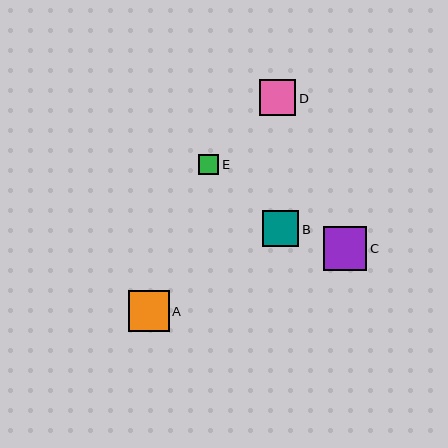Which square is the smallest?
Square E is the smallest with a size of approximately 20 pixels.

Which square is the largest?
Square C is the largest with a size of approximately 43 pixels.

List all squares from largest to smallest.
From largest to smallest: C, A, B, D, E.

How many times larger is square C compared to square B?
Square C is approximately 1.2 times the size of square B.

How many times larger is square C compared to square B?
Square C is approximately 1.2 times the size of square B.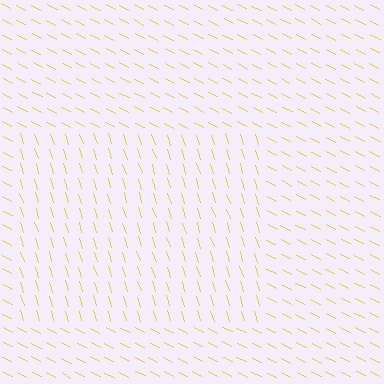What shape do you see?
I see a rectangle.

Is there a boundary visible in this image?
Yes, there is a texture boundary formed by a change in line orientation.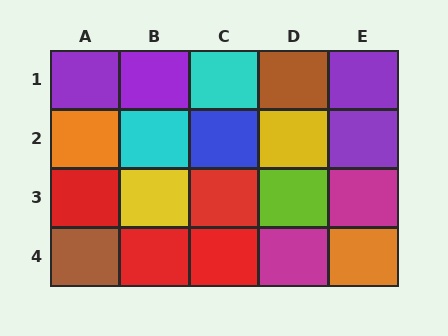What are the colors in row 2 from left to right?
Orange, cyan, blue, yellow, purple.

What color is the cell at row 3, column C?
Red.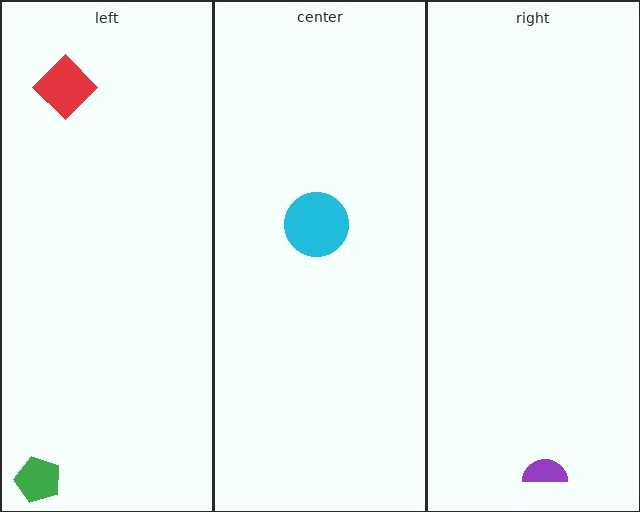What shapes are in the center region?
The cyan circle.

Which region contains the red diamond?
The left region.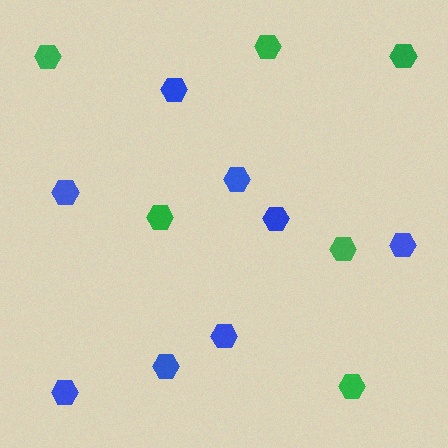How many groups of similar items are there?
There are 2 groups: one group of blue hexagons (8) and one group of green hexagons (6).